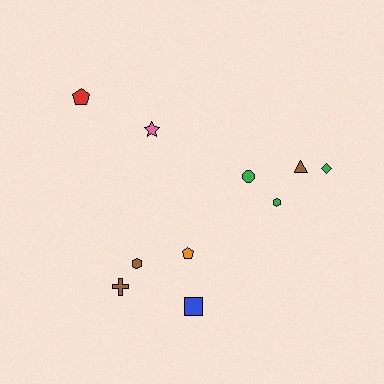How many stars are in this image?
There is 1 star.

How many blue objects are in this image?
There is 1 blue object.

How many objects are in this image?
There are 10 objects.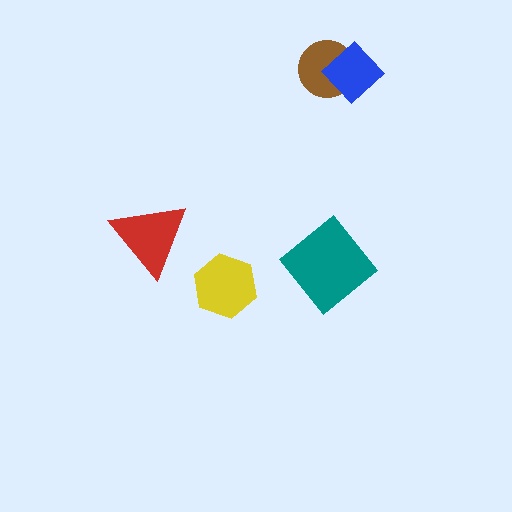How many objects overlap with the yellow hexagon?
0 objects overlap with the yellow hexagon.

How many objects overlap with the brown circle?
1 object overlaps with the brown circle.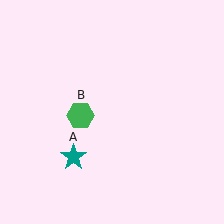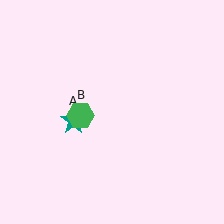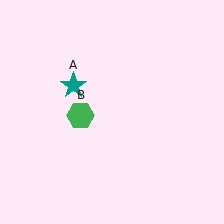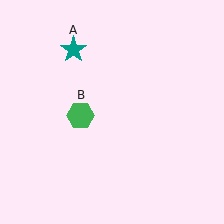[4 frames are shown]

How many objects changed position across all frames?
1 object changed position: teal star (object A).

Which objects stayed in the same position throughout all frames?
Green hexagon (object B) remained stationary.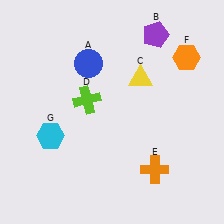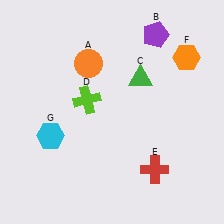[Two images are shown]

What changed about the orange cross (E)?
In Image 1, E is orange. In Image 2, it changed to red.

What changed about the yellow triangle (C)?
In Image 1, C is yellow. In Image 2, it changed to green.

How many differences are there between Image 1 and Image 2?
There are 3 differences between the two images.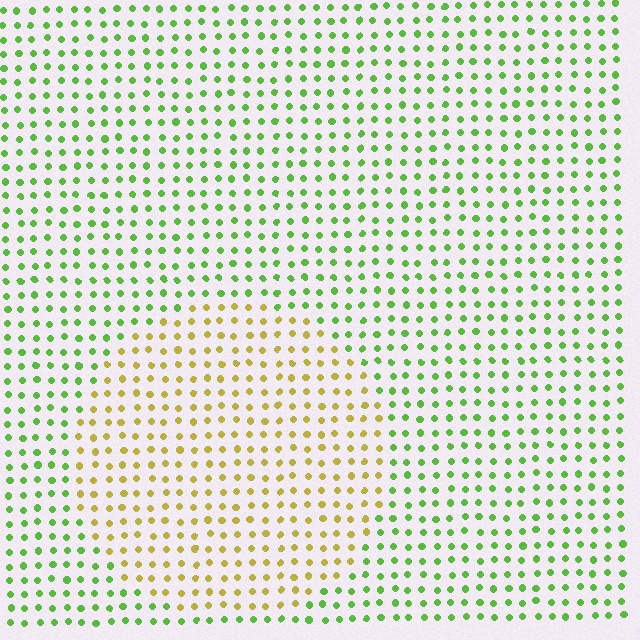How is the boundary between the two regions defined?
The boundary is defined purely by a slight shift in hue (about 53 degrees). Spacing, size, and orientation are identical on both sides.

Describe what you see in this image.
The image is filled with small lime elements in a uniform arrangement. A circle-shaped region is visible where the elements are tinted to a slightly different hue, forming a subtle color boundary.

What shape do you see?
I see a circle.